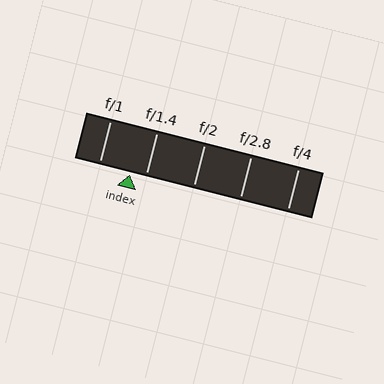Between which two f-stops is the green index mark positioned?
The index mark is between f/1 and f/1.4.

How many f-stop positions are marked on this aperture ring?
There are 5 f-stop positions marked.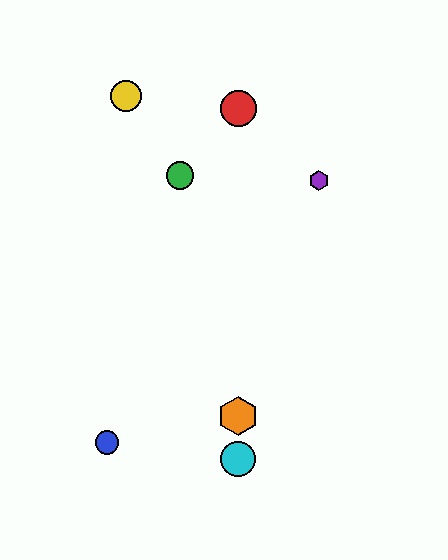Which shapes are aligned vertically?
The red circle, the orange hexagon, the cyan circle are aligned vertically.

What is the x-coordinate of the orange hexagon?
The orange hexagon is at x≈238.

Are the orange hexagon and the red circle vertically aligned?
Yes, both are at x≈238.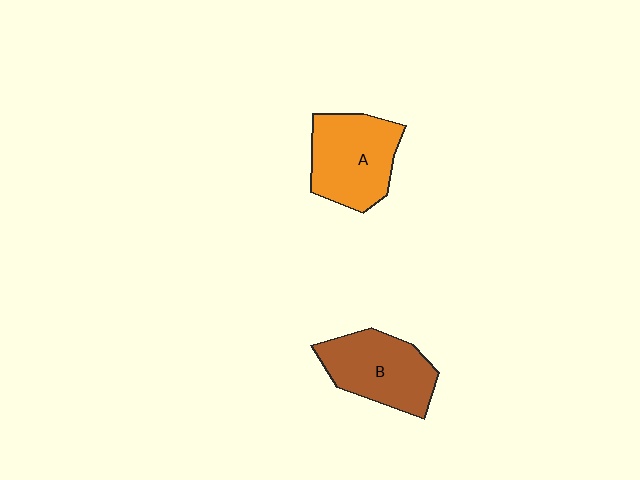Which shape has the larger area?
Shape A (orange).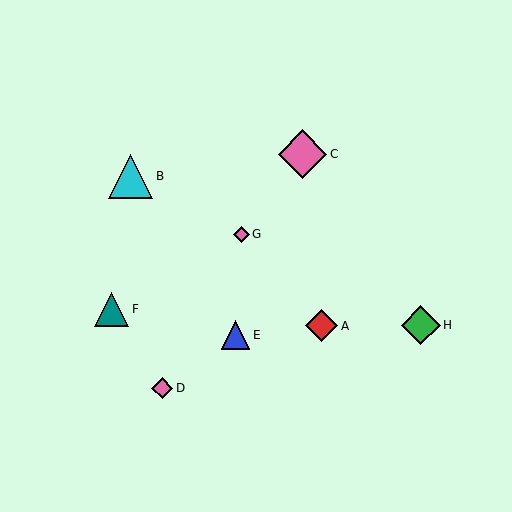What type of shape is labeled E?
Shape E is a blue triangle.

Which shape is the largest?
The pink diamond (labeled C) is the largest.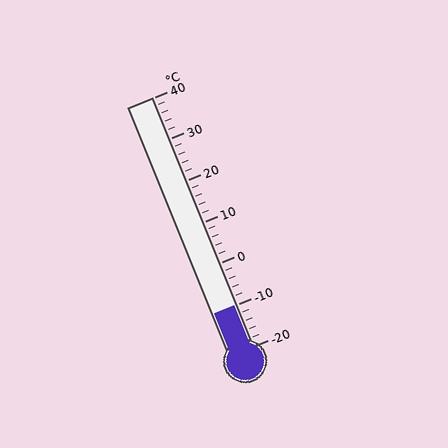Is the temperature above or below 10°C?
The temperature is below 10°C.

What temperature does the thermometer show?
The thermometer shows approximately -10°C.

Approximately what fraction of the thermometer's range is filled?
The thermometer is filled to approximately 15% of its range.